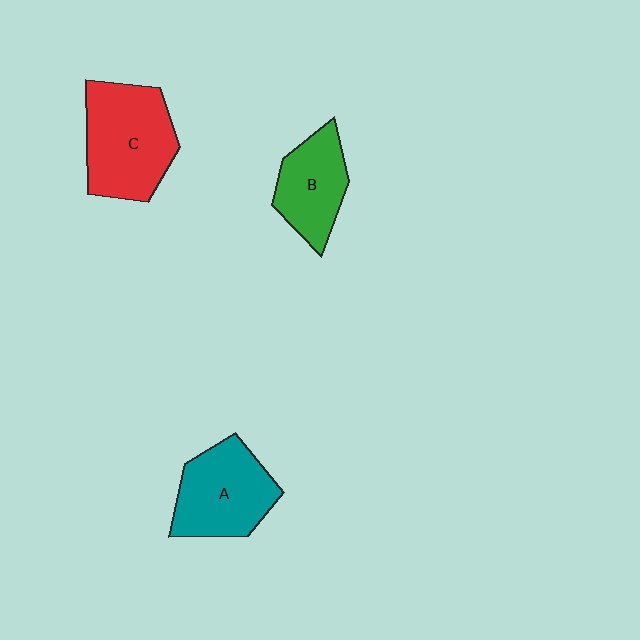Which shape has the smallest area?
Shape B (green).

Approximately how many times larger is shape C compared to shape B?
Approximately 1.5 times.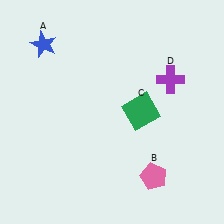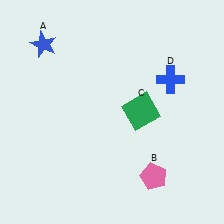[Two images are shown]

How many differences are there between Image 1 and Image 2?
There is 1 difference between the two images.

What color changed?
The cross (D) changed from purple in Image 1 to blue in Image 2.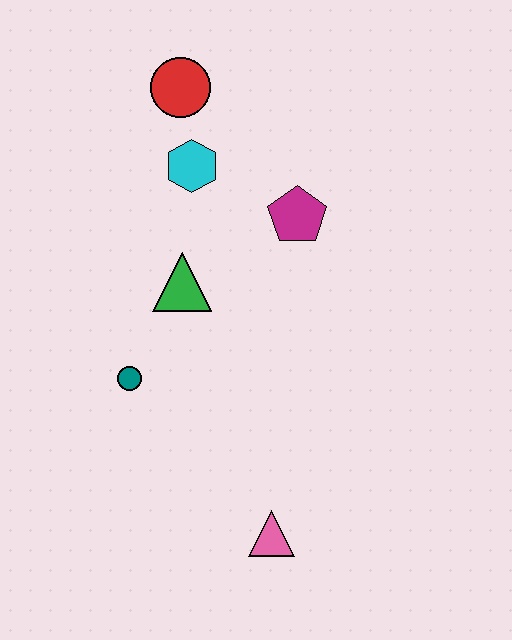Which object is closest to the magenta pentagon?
The cyan hexagon is closest to the magenta pentagon.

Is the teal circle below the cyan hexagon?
Yes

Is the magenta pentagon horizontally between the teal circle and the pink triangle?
No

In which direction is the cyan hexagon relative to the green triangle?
The cyan hexagon is above the green triangle.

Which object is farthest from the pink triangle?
The red circle is farthest from the pink triangle.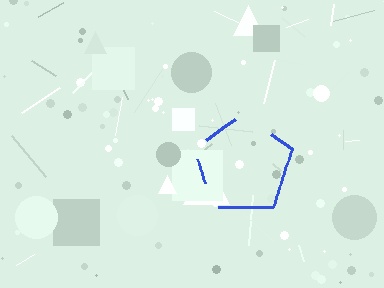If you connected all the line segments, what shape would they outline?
They would outline a pentagon.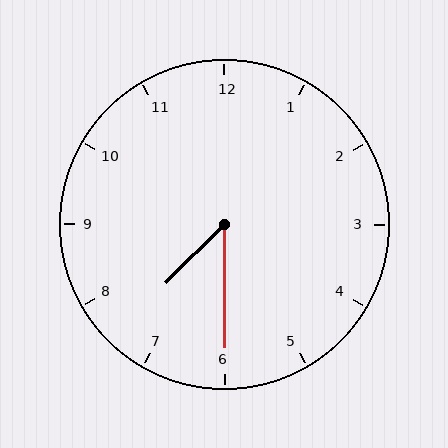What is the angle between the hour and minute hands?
Approximately 45 degrees.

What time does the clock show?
7:30.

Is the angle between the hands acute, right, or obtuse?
It is acute.